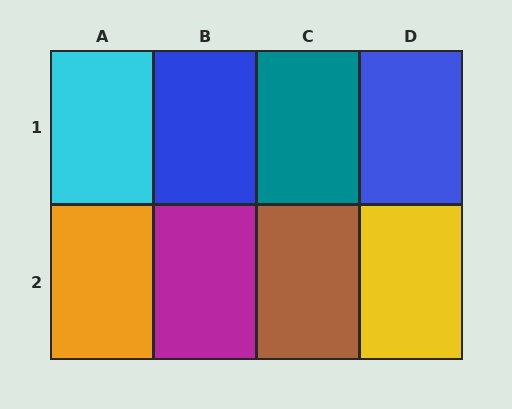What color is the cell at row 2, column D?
Yellow.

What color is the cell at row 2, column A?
Orange.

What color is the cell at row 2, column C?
Brown.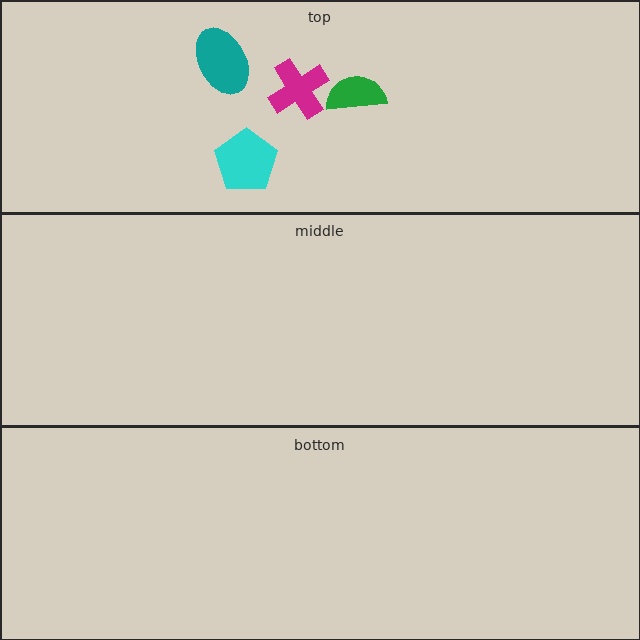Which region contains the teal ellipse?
The top region.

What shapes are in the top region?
The magenta cross, the cyan pentagon, the green semicircle, the teal ellipse.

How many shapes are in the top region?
4.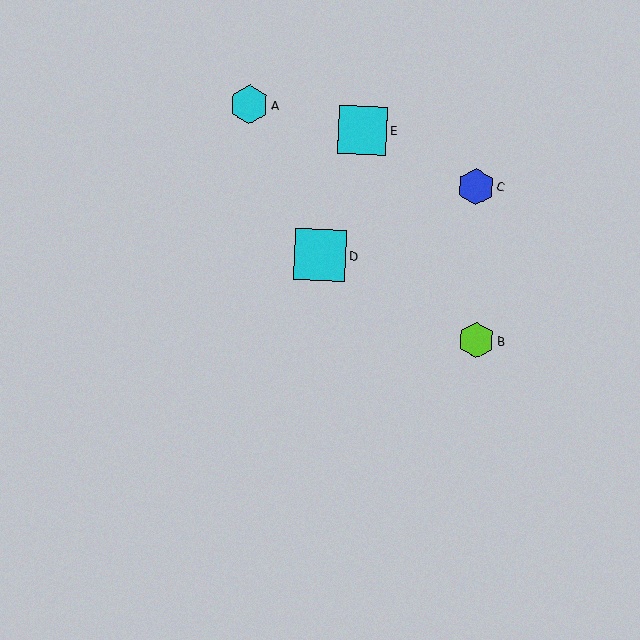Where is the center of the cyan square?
The center of the cyan square is at (363, 130).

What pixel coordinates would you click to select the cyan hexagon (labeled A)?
Click at (249, 104) to select the cyan hexagon A.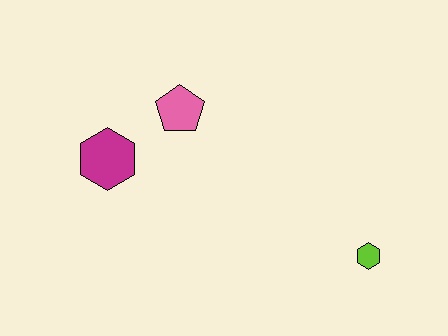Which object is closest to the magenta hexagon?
The pink pentagon is closest to the magenta hexagon.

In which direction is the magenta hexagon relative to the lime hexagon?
The magenta hexagon is to the left of the lime hexagon.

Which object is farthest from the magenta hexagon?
The lime hexagon is farthest from the magenta hexagon.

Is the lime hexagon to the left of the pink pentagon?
No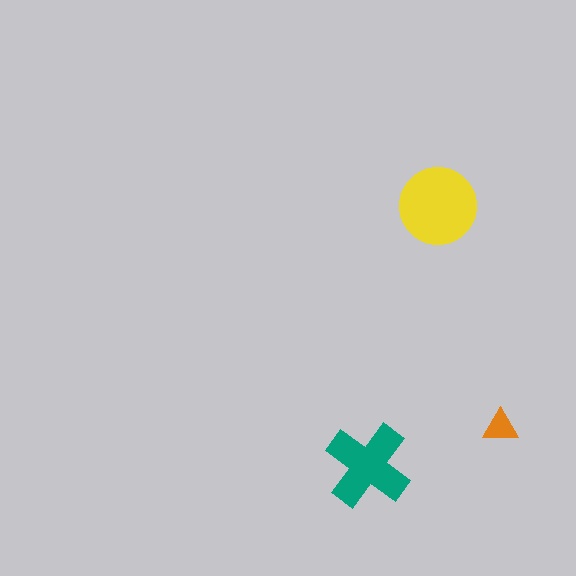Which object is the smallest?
The orange triangle.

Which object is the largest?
The yellow circle.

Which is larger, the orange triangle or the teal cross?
The teal cross.